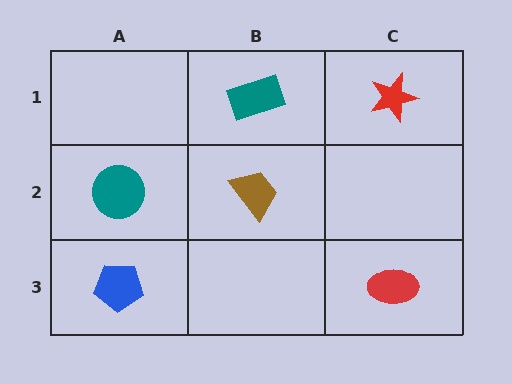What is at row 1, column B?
A teal rectangle.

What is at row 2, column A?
A teal circle.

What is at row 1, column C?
A red star.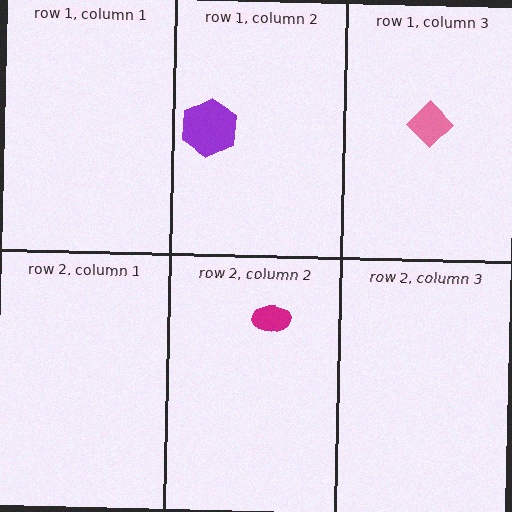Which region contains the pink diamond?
The row 1, column 3 region.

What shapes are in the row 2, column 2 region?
The magenta ellipse.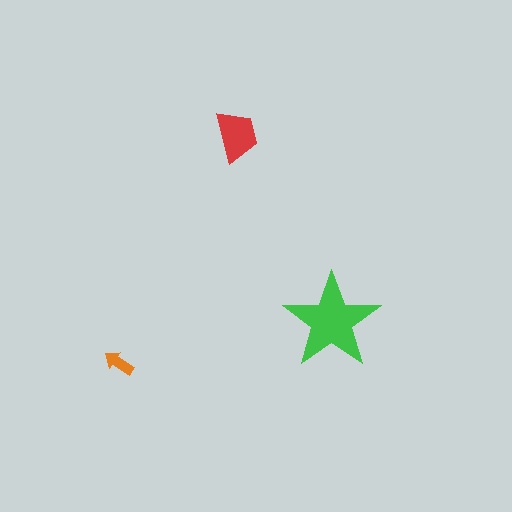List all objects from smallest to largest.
The orange arrow, the red trapezoid, the green star.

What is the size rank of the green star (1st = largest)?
1st.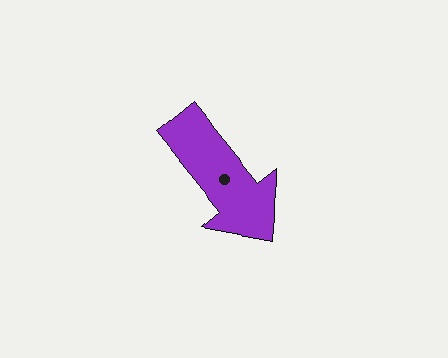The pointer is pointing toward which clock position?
Roughly 5 o'clock.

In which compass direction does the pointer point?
Southeast.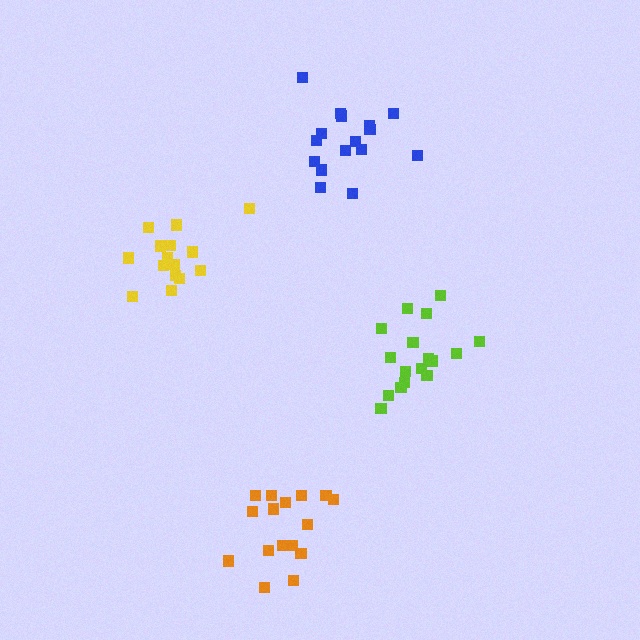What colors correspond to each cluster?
The clusters are colored: lime, blue, yellow, orange.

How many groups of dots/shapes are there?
There are 4 groups.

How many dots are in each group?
Group 1: 18 dots, Group 2: 16 dots, Group 3: 15 dots, Group 4: 16 dots (65 total).